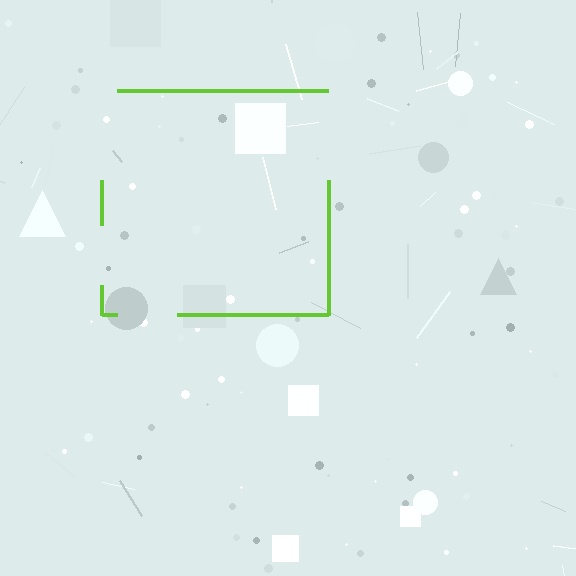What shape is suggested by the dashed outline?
The dashed outline suggests a square.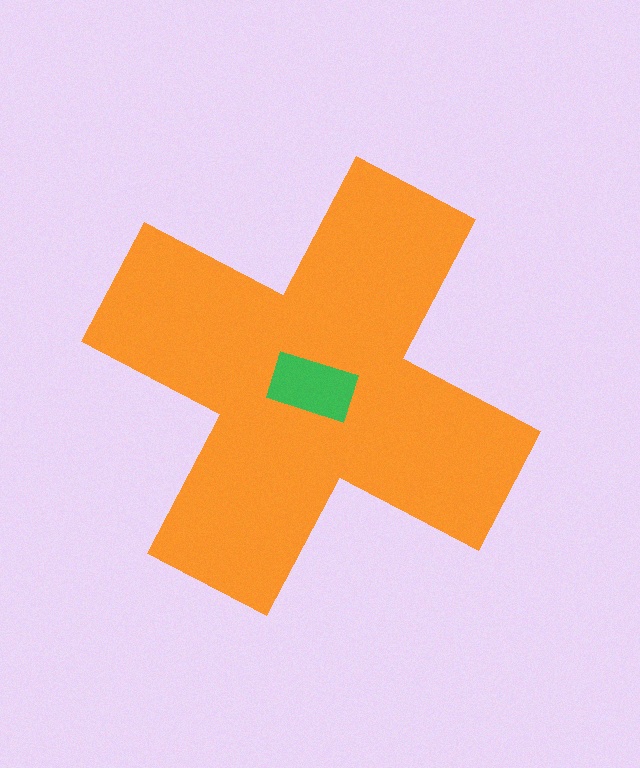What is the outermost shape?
The orange cross.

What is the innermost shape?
The green rectangle.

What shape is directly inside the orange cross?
The green rectangle.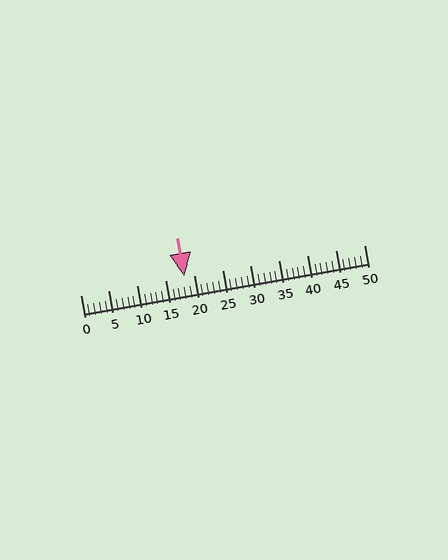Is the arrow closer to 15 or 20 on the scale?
The arrow is closer to 20.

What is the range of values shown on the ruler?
The ruler shows values from 0 to 50.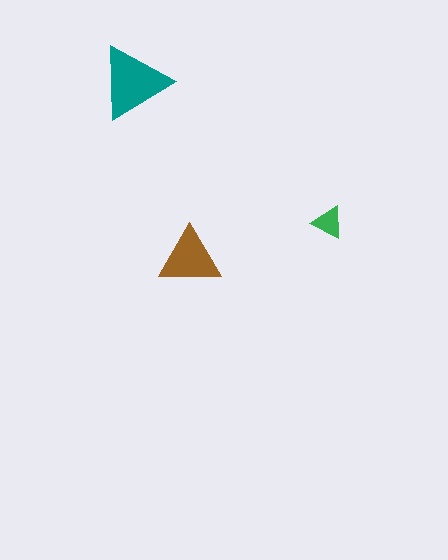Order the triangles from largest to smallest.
the teal one, the brown one, the green one.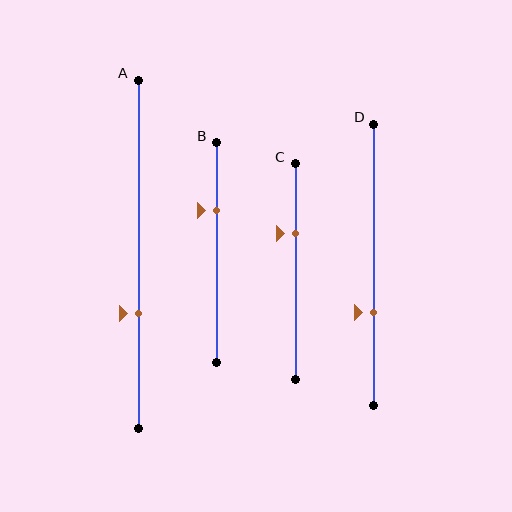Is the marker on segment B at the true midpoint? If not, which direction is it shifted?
No, the marker on segment B is shifted upward by about 19% of the segment length.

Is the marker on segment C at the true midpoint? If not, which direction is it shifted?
No, the marker on segment C is shifted upward by about 17% of the segment length.